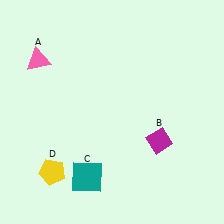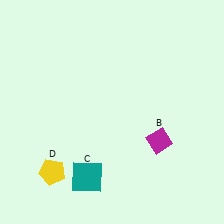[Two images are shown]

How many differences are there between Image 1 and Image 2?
There is 1 difference between the two images.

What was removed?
The pink triangle (A) was removed in Image 2.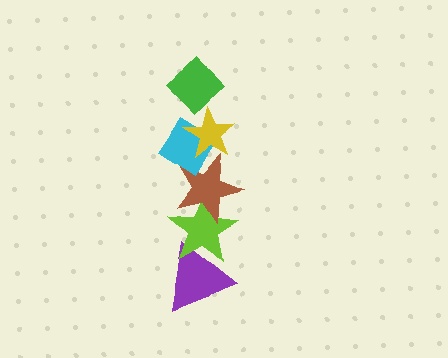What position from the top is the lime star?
The lime star is 5th from the top.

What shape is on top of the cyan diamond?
The yellow star is on top of the cyan diamond.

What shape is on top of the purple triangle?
The lime star is on top of the purple triangle.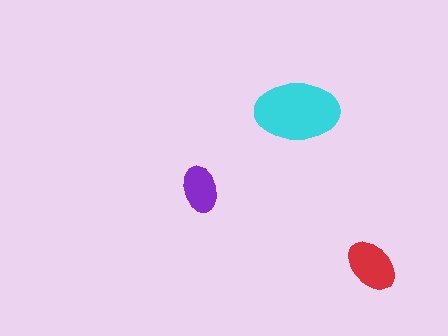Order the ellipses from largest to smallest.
the cyan one, the red one, the purple one.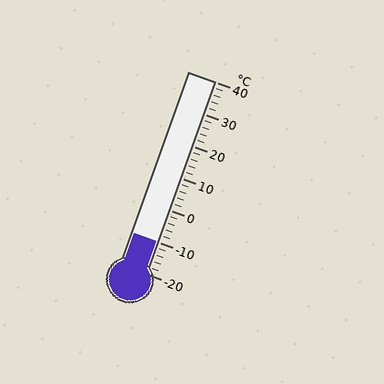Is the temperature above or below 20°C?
The temperature is below 20°C.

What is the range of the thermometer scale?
The thermometer scale ranges from -20°C to 40°C.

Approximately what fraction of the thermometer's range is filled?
The thermometer is filled to approximately 15% of its range.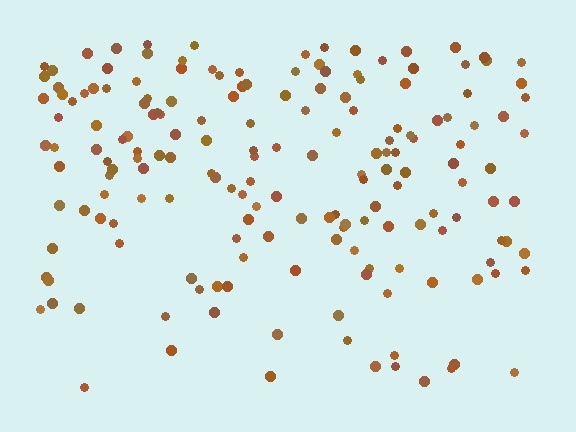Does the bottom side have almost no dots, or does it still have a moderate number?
Still a moderate number, just noticeably fewer than the top.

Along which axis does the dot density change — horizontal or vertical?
Vertical.